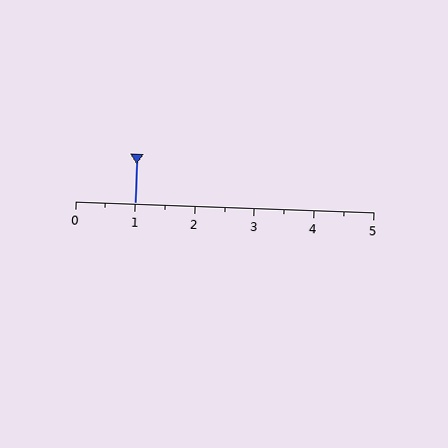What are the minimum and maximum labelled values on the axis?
The axis runs from 0 to 5.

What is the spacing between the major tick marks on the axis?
The major ticks are spaced 1 apart.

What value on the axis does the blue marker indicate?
The marker indicates approximately 1.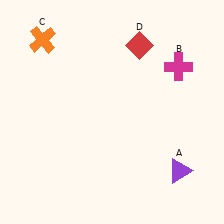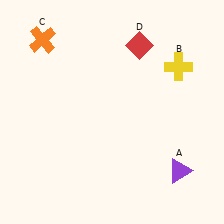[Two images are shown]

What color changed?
The cross (B) changed from magenta in Image 1 to yellow in Image 2.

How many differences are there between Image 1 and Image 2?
There is 1 difference between the two images.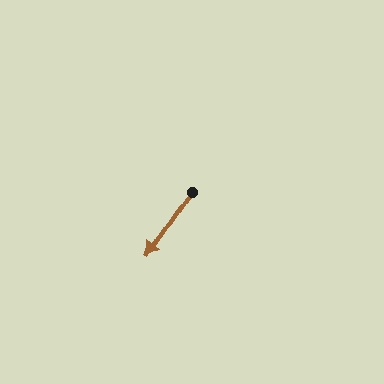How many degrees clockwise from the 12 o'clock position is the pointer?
Approximately 214 degrees.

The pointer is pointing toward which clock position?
Roughly 7 o'clock.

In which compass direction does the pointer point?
Southwest.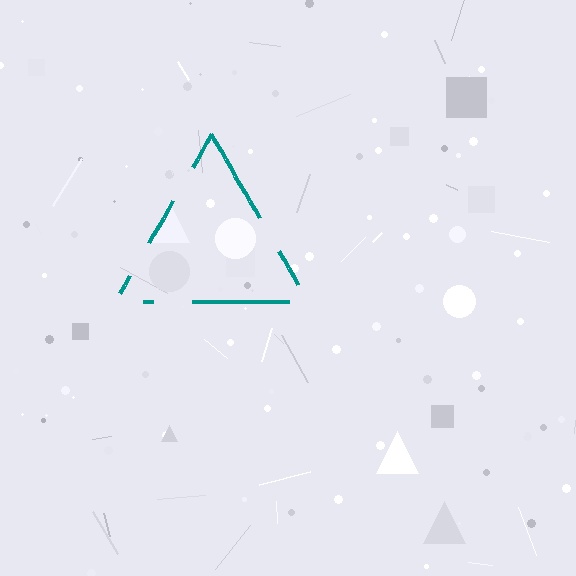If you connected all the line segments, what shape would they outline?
They would outline a triangle.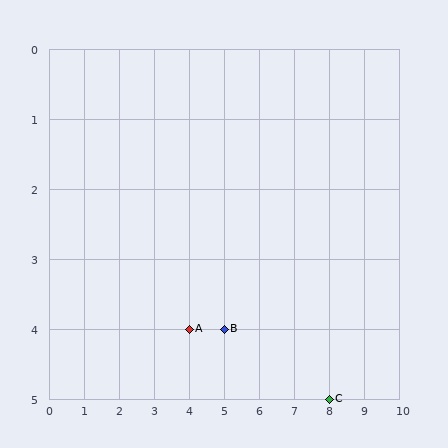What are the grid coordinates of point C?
Point C is at grid coordinates (8, 5).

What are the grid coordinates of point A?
Point A is at grid coordinates (4, 4).